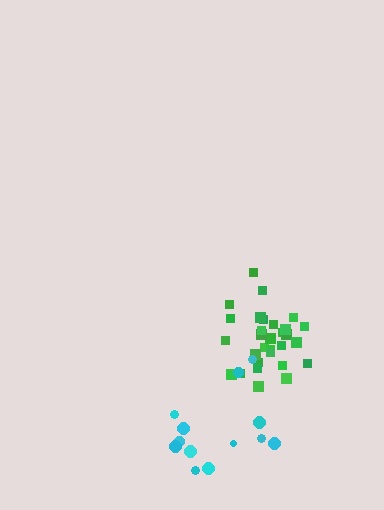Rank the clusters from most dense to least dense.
green, cyan.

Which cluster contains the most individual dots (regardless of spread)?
Green (30).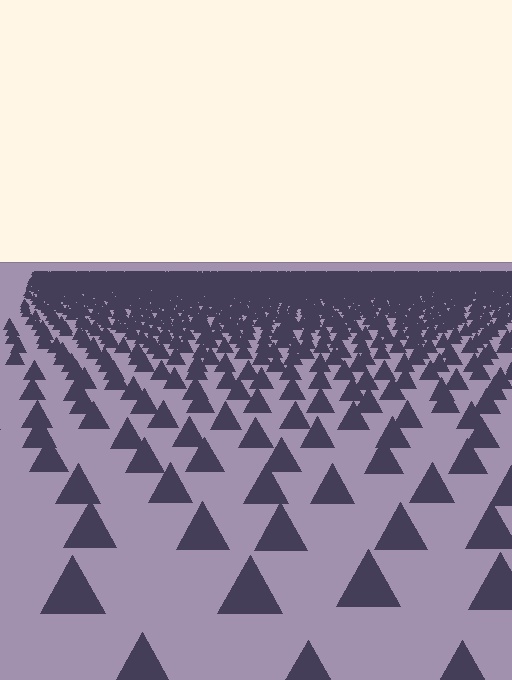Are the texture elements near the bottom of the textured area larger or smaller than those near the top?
Larger. Near the bottom, elements are closer to the viewer and appear at a bigger on-screen size.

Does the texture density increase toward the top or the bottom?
Density increases toward the top.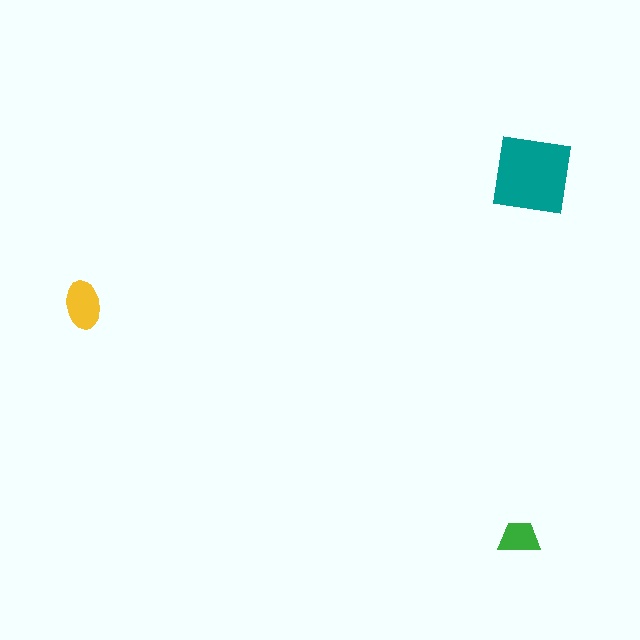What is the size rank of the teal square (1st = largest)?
1st.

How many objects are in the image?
There are 3 objects in the image.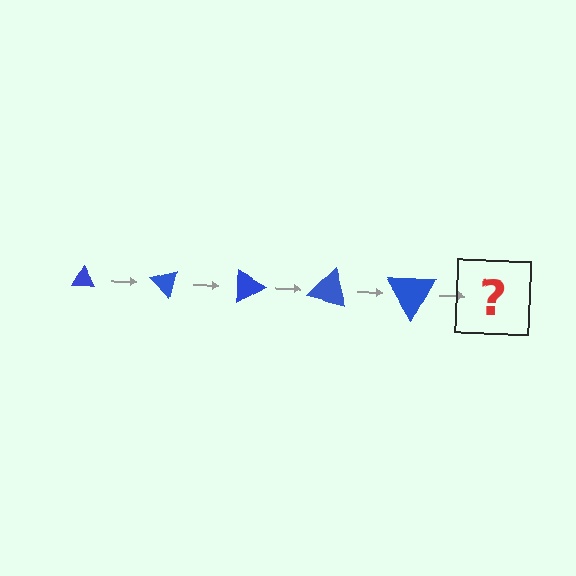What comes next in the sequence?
The next element should be a triangle, larger than the previous one and rotated 225 degrees from the start.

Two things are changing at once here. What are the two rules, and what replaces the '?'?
The two rules are that the triangle grows larger each step and it rotates 45 degrees each step. The '?' should be a triangle, larger than the previous one and rotated 225 degrees from the start.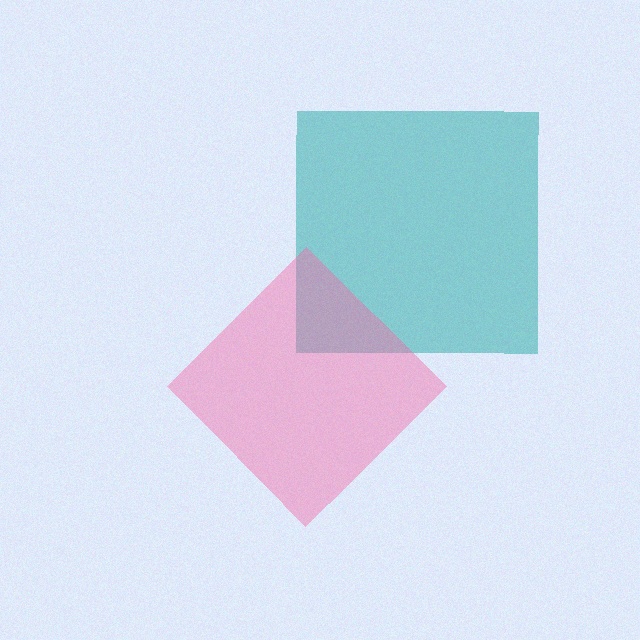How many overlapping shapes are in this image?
There are 2 overlapping shapes in the image.